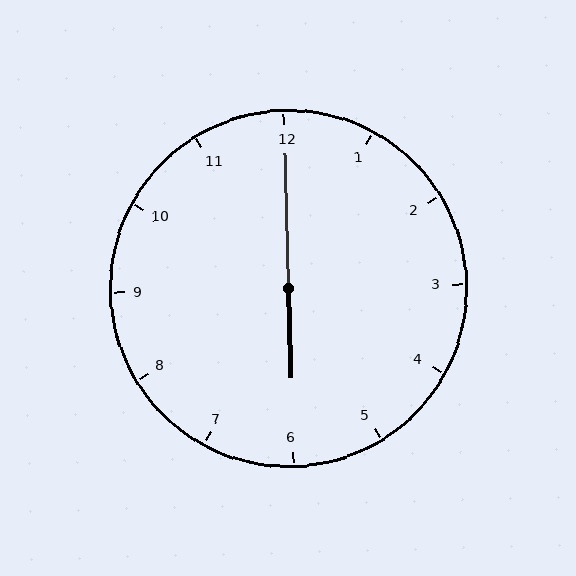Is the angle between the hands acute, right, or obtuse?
It is obtuse.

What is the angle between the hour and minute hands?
Approximately 180 degrees.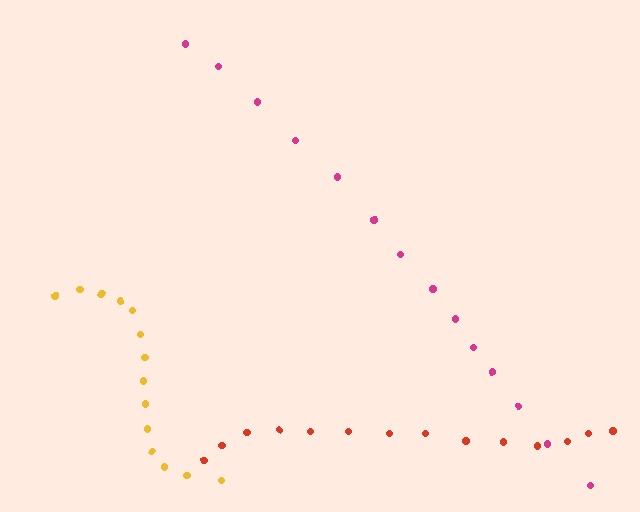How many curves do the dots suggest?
There are 3 distinct paths.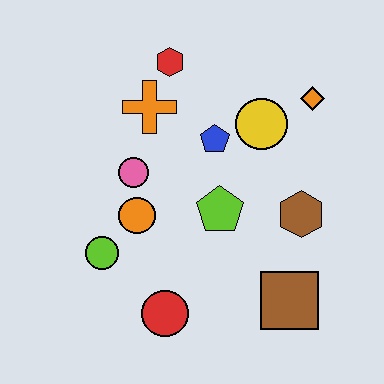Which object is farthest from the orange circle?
The orange diamond is farthest from the orange circle.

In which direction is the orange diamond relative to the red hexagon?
The orange diamond is to the right of the red hexagon.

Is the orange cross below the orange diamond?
Yes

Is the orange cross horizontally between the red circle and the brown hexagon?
No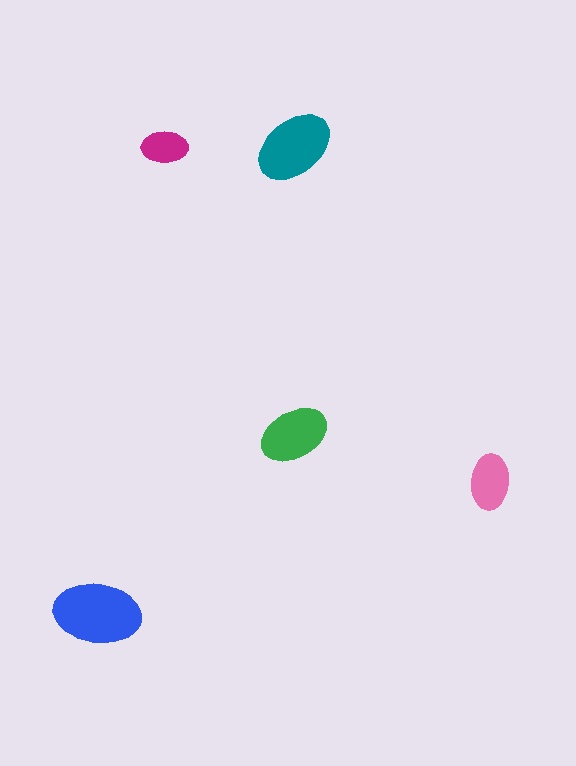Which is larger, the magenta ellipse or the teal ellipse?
The teal one.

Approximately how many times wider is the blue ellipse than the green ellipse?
About 1.5 times wider.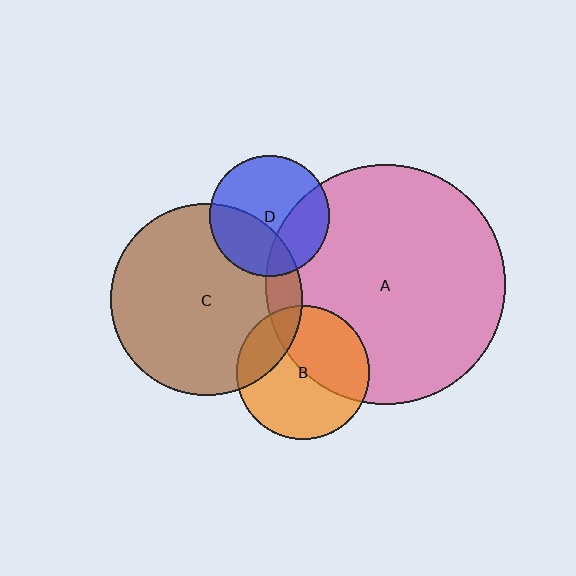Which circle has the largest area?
Circle A (pink).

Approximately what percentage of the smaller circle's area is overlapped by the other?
Approximately 10%.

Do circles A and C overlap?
Yes.